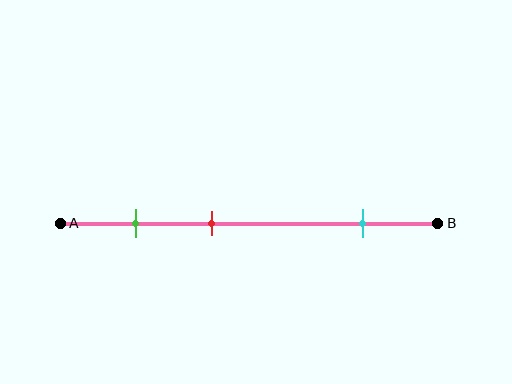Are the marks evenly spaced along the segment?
No, the marks are not evenly spaced.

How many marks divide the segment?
There are 3 marks dividing the segment.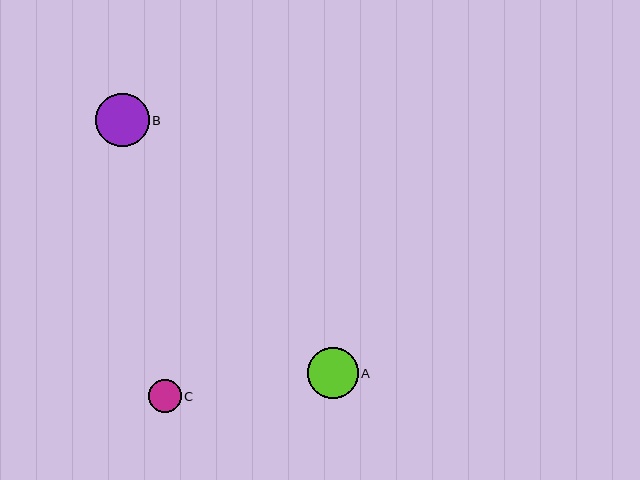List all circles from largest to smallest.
From largest to smallest: B, A, C.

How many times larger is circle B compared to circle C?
Circle B is approximately 1.6 times the size of circle C.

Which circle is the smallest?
Circle C is the smallest with a size of approximately 33 pixels.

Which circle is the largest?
Circle B is the largest with a size of approximately 54 pixels.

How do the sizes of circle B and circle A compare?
Circle B and circle A are approximately the same size.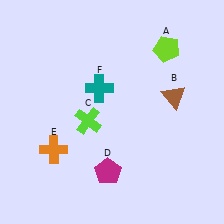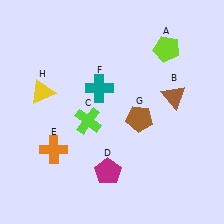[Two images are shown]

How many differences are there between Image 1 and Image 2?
There are 2 differences between the two images.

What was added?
A brown pentagon (G), a yellow triangle (H) were added in Image 2.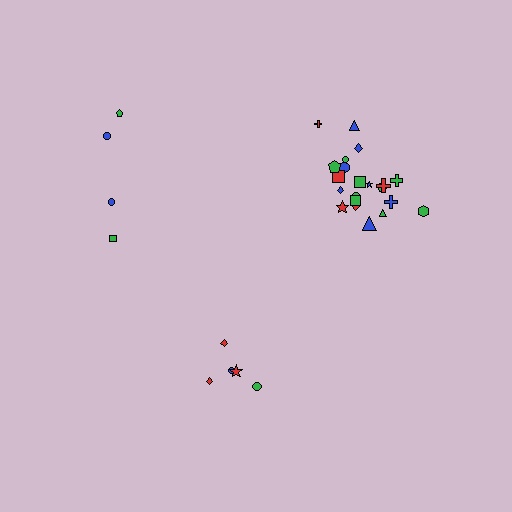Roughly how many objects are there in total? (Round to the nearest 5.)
Roughly 30 objects in total.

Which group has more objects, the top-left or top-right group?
The top-right group.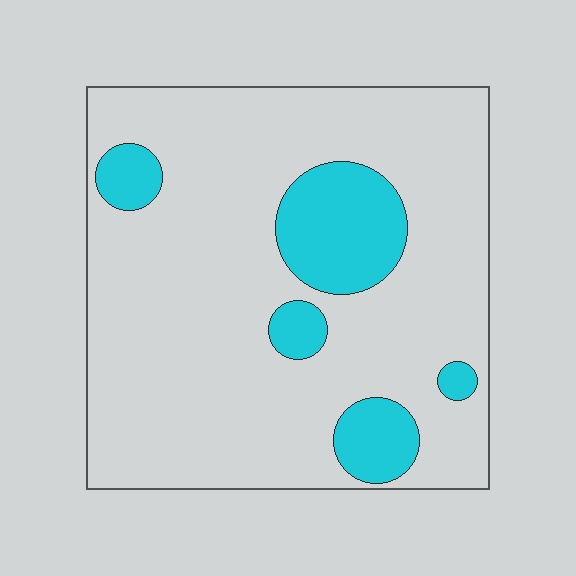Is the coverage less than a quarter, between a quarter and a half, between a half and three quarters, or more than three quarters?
Less than a quarter.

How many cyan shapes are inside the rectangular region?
5.